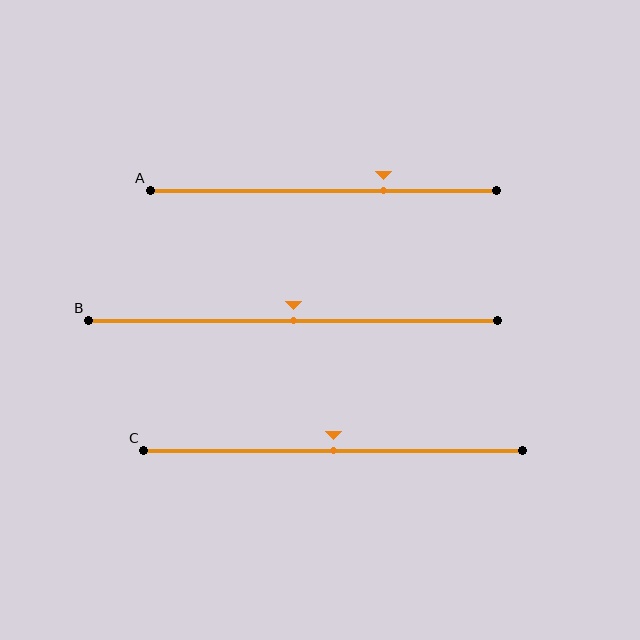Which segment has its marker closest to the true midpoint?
Segment B has its marker closest to the true midpoint.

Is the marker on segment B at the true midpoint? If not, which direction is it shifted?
Yes, the marker on segment B is at the true midpoint.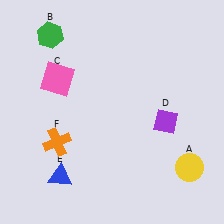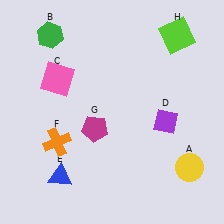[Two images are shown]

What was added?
A magenta pentagon (G), a lime square (H) were added in Image 2.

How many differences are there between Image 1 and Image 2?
There are 2 differences between the two images.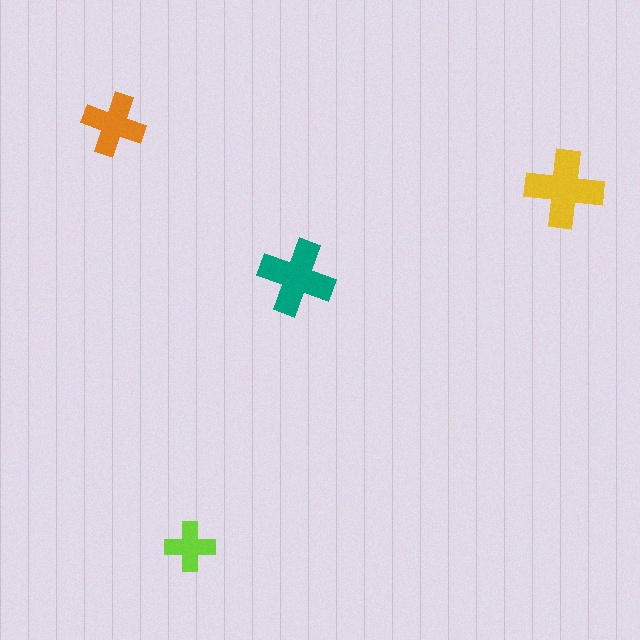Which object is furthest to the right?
The yellow cross is rightmost.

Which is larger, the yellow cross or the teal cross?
The yellow one.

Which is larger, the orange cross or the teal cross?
The teal one.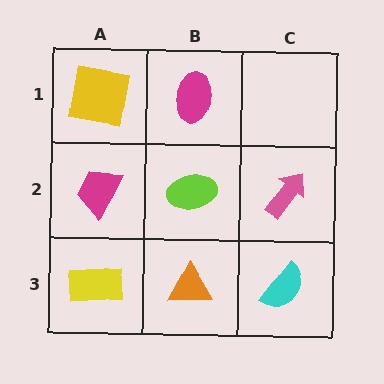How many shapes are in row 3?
3 shapes.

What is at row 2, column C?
A pink arrow.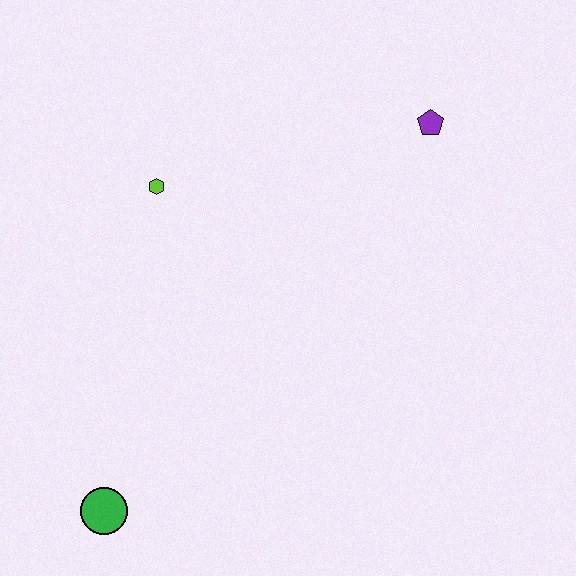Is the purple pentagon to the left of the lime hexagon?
No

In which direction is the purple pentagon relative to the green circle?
The purple pentagon is above the green circle.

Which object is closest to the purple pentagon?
The lime hexagon is closest to the purple pentagon.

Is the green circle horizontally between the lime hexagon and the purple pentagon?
No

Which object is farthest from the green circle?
The purple pentagon is farthest from the green circle.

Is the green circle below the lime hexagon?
Yes